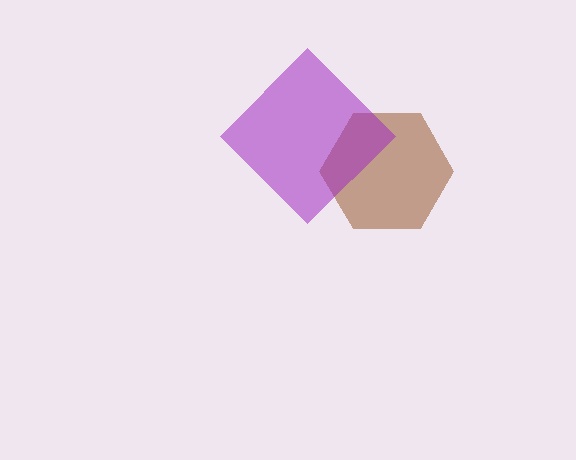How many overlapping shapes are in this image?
There are 2 overlapping shapes in the image.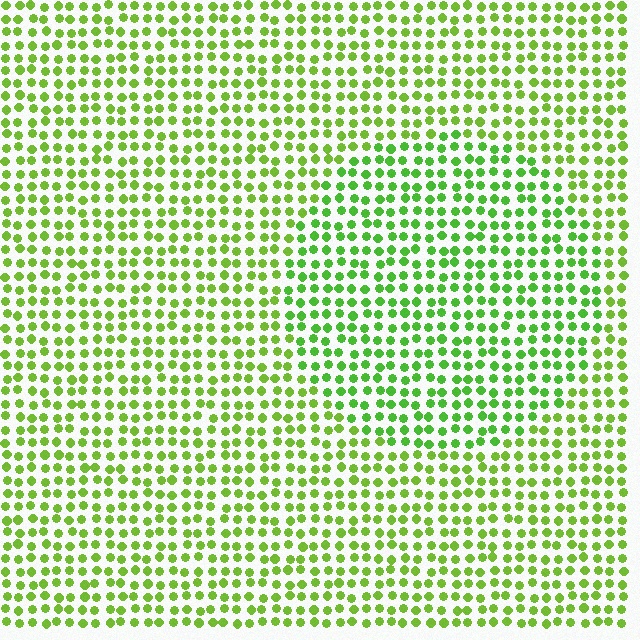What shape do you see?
I see a circle.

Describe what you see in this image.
The image is filled with small lime elements in a uniform arrangement. A circle-shaped region is visible where the elements are tinted to a slightly different hue, forming a subtle color boundary.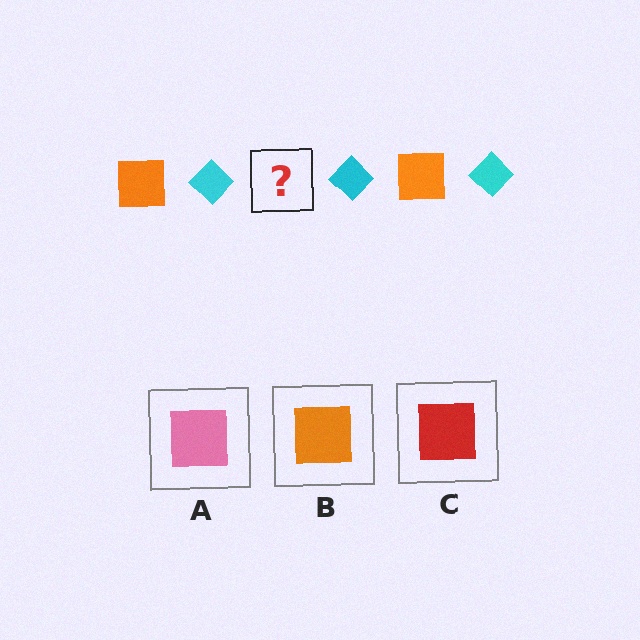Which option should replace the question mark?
Option B.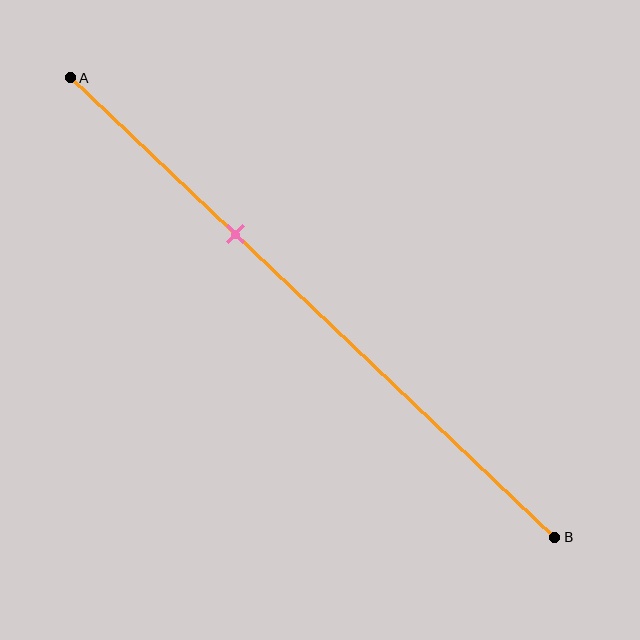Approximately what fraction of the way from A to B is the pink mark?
The pink mark is approximately 35% of the way from A to B.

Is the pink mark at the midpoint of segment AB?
No, the mark is at about 35% from A, not at the 50% midpoint.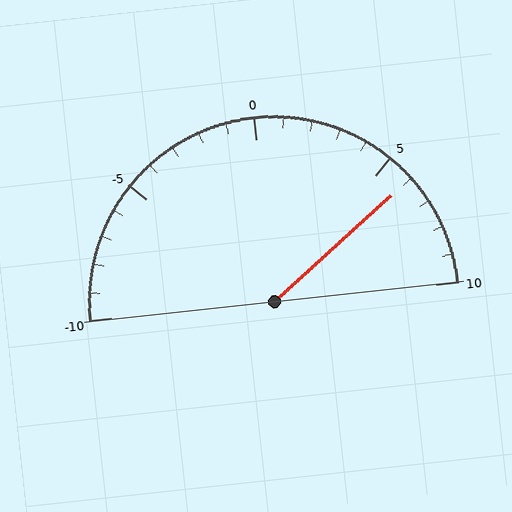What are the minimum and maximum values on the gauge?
The gauge ranges from -10 to 10.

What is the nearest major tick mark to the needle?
The nearest major tick mark is 5.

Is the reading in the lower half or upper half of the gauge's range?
The reading is in the upper half of the range (-10 to 10).